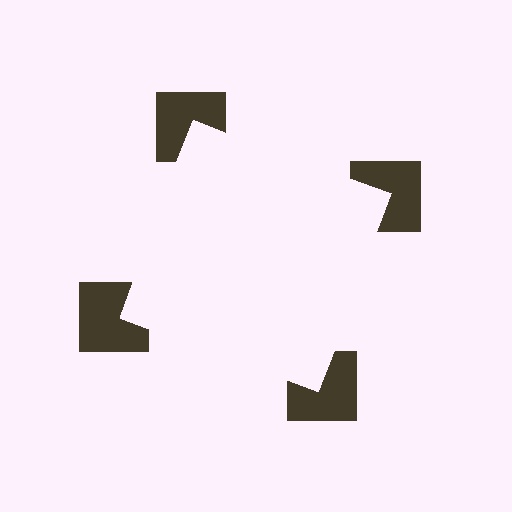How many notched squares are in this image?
There are 4 — one at each vertex of the illusory square.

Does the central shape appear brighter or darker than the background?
It typically appears slightly brighter than the background, even though no actual brightness change is drawn.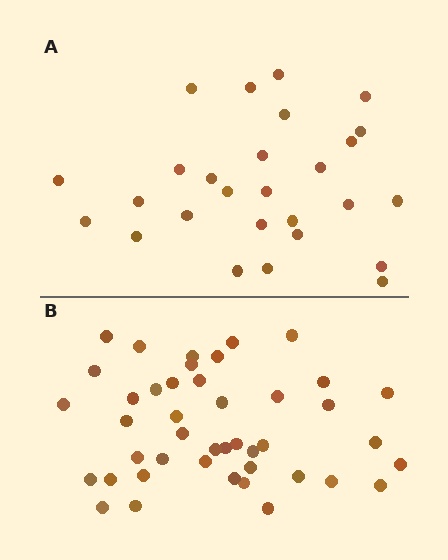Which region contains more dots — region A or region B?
Region B (the bottom region) has more dots.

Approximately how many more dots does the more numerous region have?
Region B has approximately 15 more dots than region A.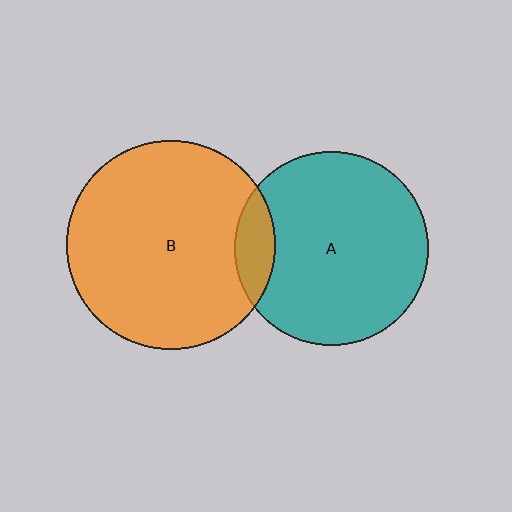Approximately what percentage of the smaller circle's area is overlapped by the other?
Approximately 10%.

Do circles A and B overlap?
Yes.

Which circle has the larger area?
Circle B (orange).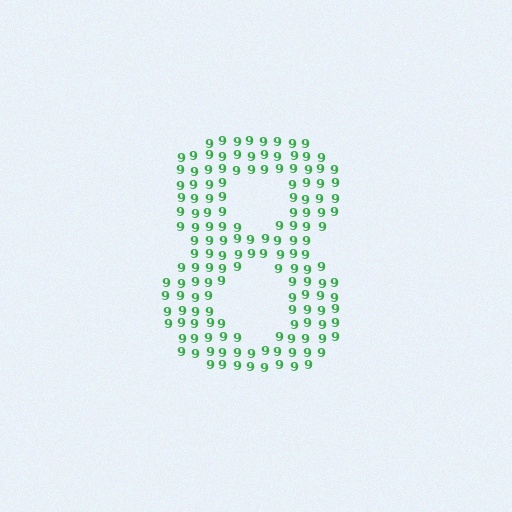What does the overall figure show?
The overall figure shows the digit 8.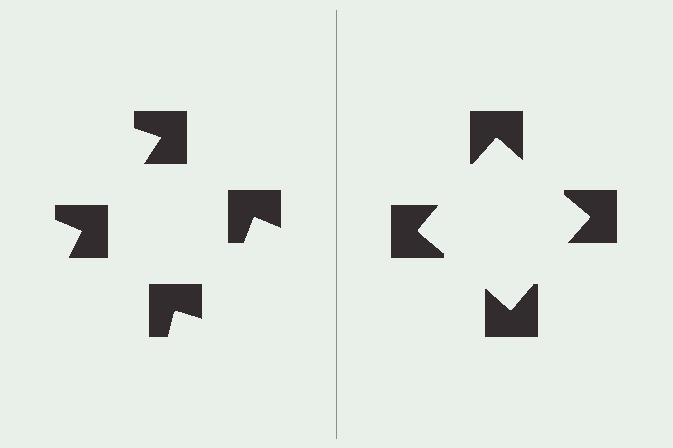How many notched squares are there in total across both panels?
8 — 4 on each side.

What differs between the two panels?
The notched squares are positioned identically on both sides; only the wedge orientations differ. On the right they align to a square; on the left they are misaligned.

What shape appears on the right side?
An illusory square.